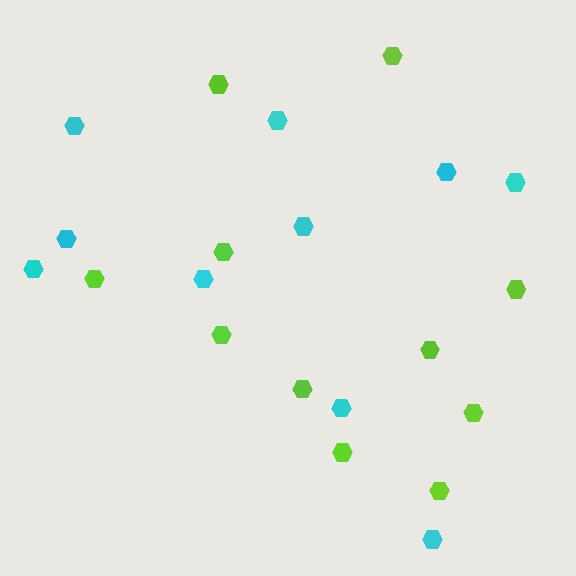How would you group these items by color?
There are 2 groups: one group of lime hexagons (11) and one group of cyan hexagons (10).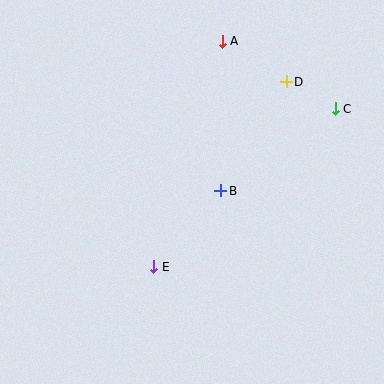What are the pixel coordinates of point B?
Point B is at (221, 191).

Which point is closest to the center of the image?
Point B at (221, 191) is closest to the center.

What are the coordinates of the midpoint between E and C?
The midpoint between E and C is at (244, 188).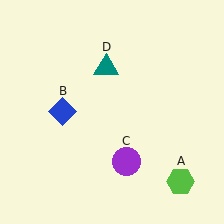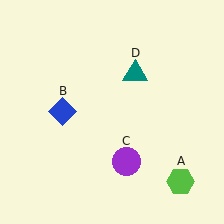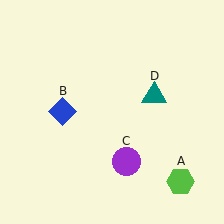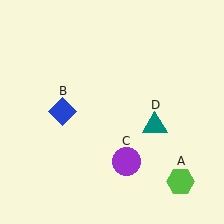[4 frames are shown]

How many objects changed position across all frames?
1 object changed position: teal triangle (object D).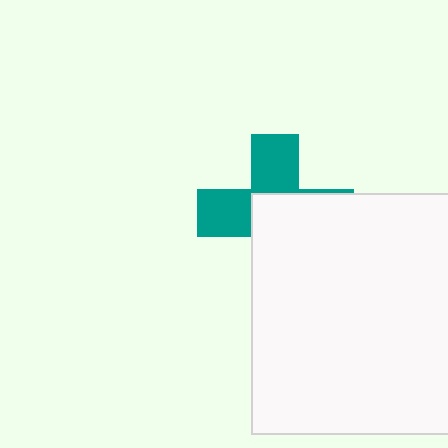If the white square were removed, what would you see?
You would see the complete teal cross.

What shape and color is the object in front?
The object in front is a white square.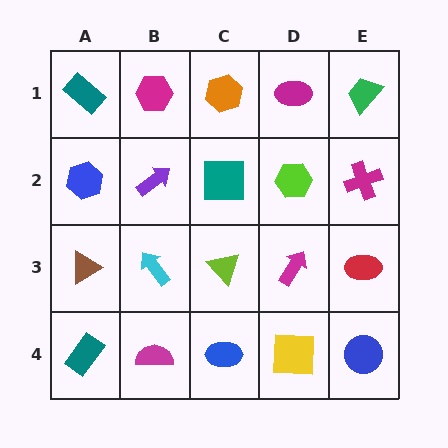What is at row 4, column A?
A teal rectangle.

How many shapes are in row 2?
5 shapes.